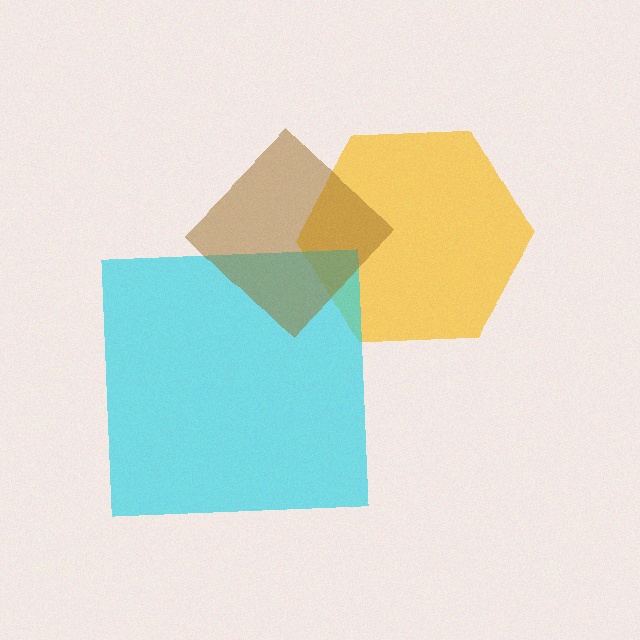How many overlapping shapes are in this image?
There are 3 overlapping shapes in the image.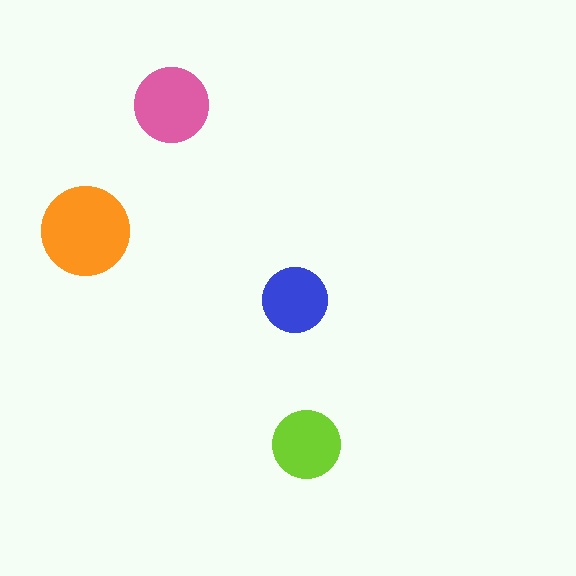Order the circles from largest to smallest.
the orange one, the pink one, the lime one, the blue one.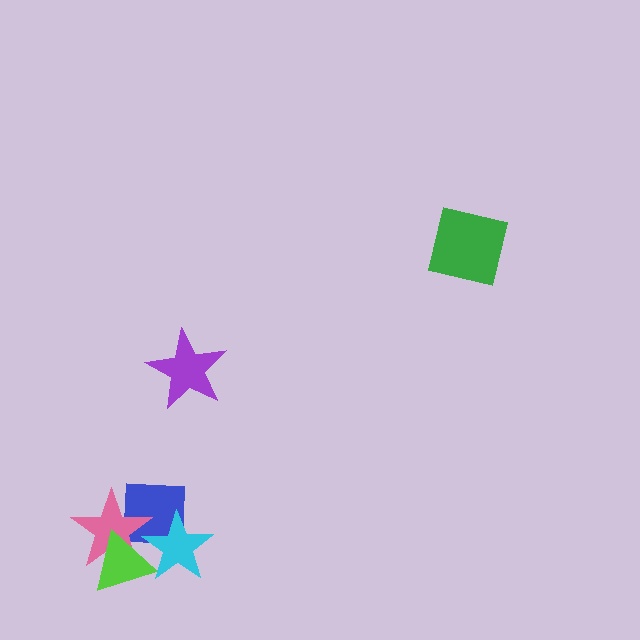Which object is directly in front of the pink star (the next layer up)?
The lime triangle is directly in front of the pink star.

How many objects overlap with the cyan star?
3 objects overlap with the cyan star.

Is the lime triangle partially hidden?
Yes, it is partially covered by another shape.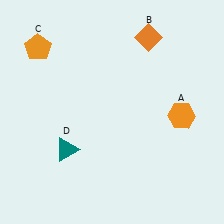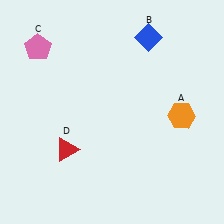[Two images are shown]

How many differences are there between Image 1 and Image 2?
There are 3 differences between the two images.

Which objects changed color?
B changed from orange to blue. C changed from orange to pink. D changed from teal to red.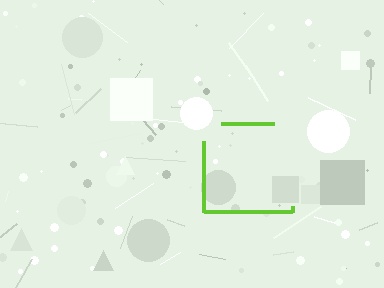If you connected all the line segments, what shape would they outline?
They would outline a square.